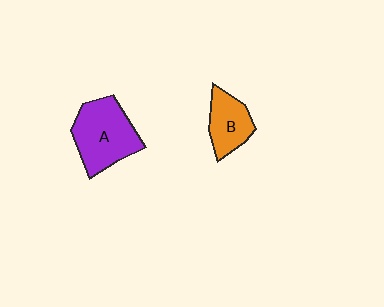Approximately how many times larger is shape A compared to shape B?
Approximately 1.7 times.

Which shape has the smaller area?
Shape B (orange).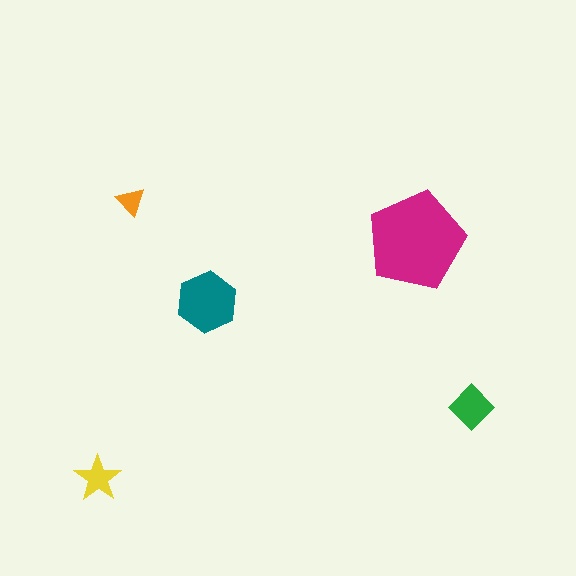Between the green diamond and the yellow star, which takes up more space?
The green diamond.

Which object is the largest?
The magenta pentagon.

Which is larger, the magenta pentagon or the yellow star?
The magenta pentagon.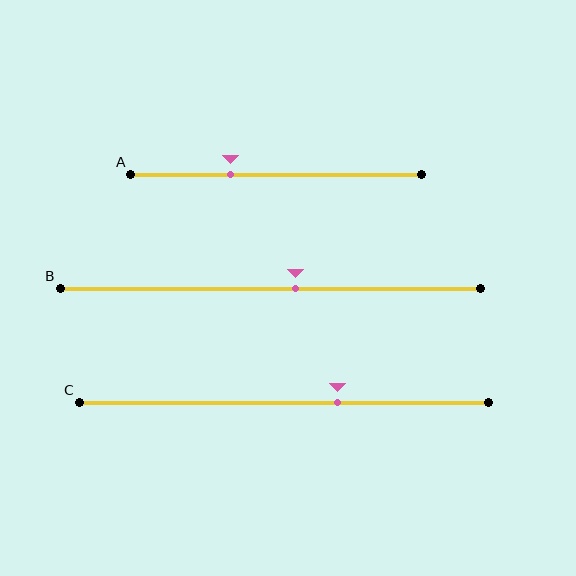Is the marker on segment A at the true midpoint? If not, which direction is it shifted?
No, the marker on segment A is shifted to the left by about 16% of the segment length.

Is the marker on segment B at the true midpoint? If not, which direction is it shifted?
No, the marker on segment B is shifted to the right by about 6% of the segment length.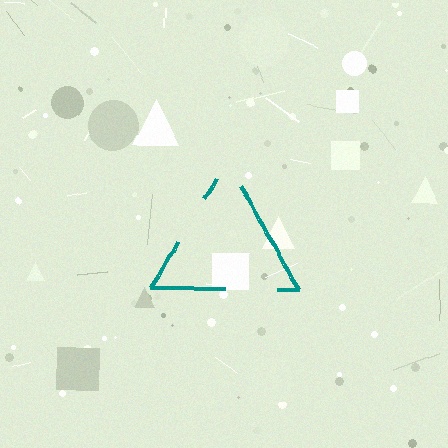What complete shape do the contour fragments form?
The contour fragments form a triangle.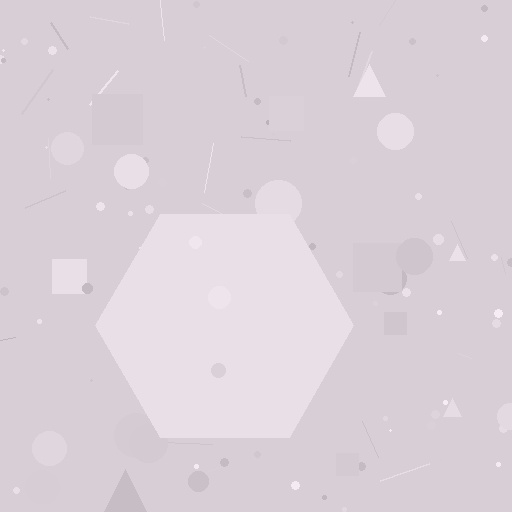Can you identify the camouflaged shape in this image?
The camouflaged shape is a hexagon.